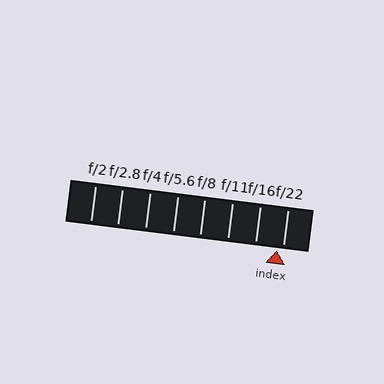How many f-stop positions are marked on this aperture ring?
There are 8 f-stop positions marked.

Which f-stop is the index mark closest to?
The index mark is closest to f/22.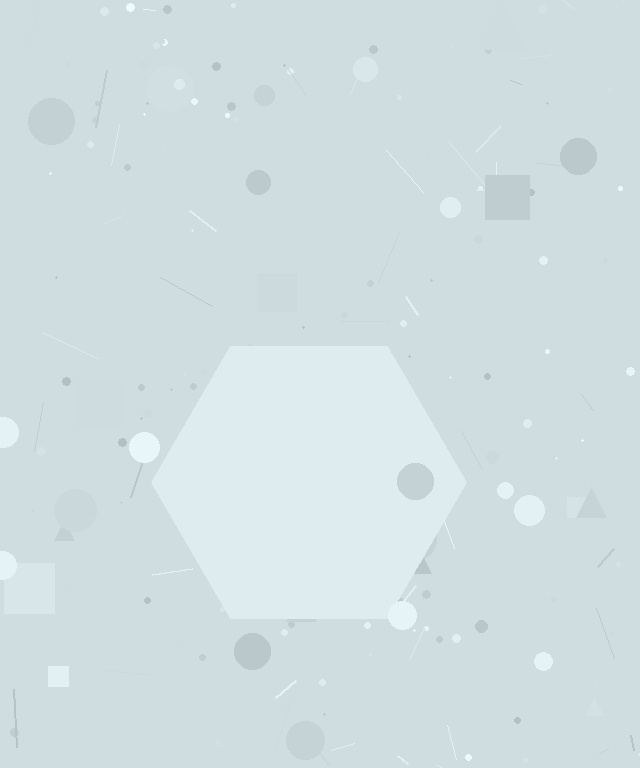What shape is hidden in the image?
A hexagon is hidden in the image.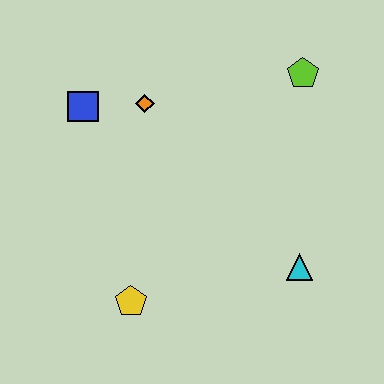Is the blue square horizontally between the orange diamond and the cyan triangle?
No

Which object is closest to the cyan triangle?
The yellow pentagon is closest to the cyan triangle.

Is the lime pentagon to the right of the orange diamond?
Yes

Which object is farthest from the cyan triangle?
The blue square is farthest from the cyan triangle.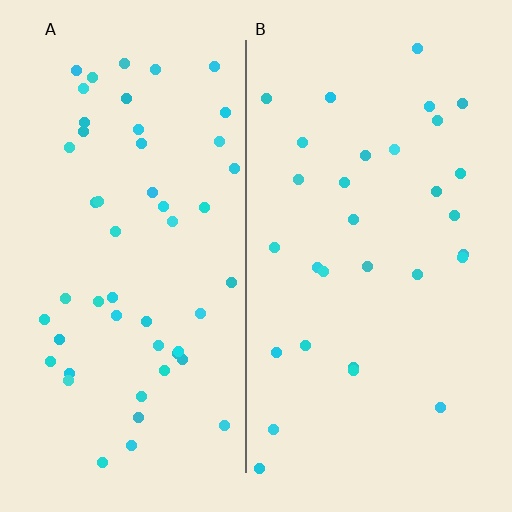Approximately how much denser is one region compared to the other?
Approximately 1.7× — region A over region B.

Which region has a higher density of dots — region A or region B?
A (the left).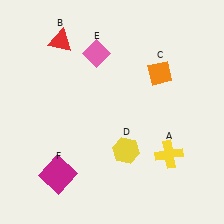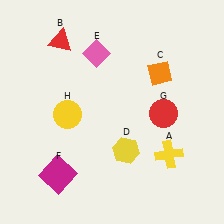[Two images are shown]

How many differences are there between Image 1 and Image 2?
There are 2 differences between the two images.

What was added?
A red circle (G), a yellow circle (H) were added in Image 2.